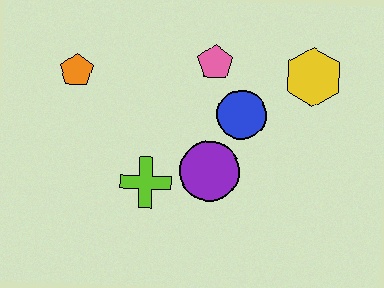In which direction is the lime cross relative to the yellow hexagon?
The lime cross is to the left of the yellow hexagon.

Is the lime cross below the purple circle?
Yes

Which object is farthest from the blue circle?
The orange pentagon is farthest from the blue circle.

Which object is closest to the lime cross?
The purple circle is closest to the lime cross.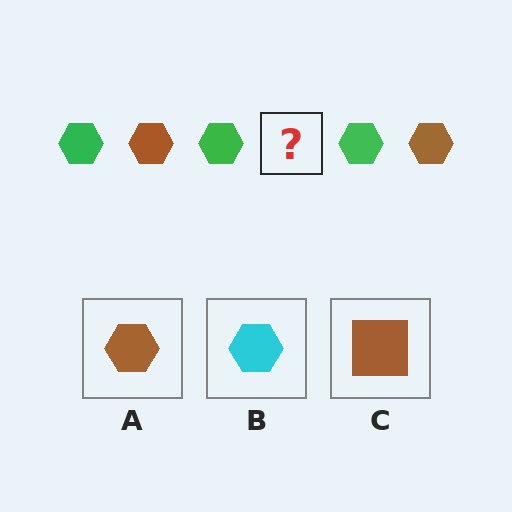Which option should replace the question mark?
Option A.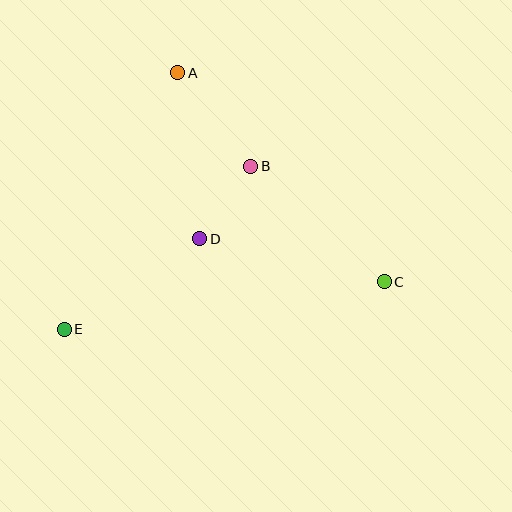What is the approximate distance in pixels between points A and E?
The distance between A and E is approximately 280 pixels.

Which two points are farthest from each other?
Points C and E are farthest from each other.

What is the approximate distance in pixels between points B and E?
The distance between B and E is approximately 248 pixels.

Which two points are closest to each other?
Points B and D are closest to each other.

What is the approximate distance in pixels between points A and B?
The distance between A and B is approximately 118 pixels.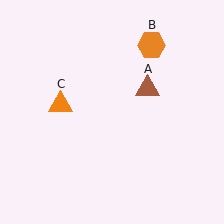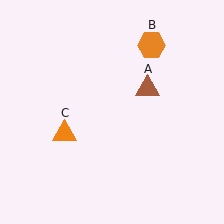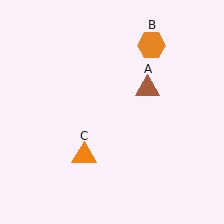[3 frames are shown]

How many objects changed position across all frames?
1 object changed position: orange triangle (object C).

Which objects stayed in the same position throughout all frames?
Brown triangle (object A) and orange hexagon (object B) remained stationary.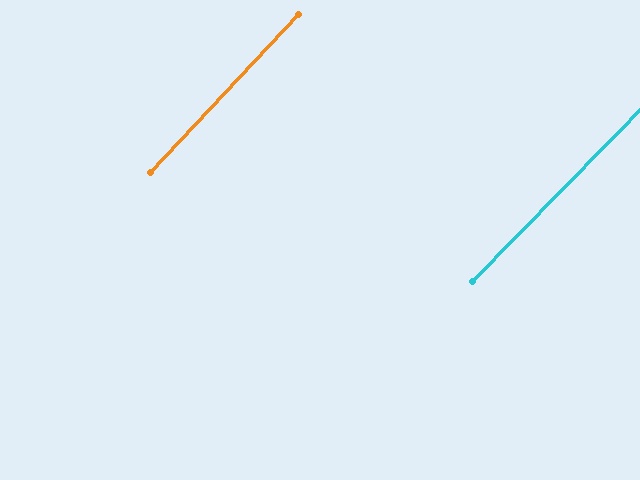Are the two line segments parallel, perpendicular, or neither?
Parallel — their directions differ by only 1.4°.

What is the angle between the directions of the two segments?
Approximately 1 degree.